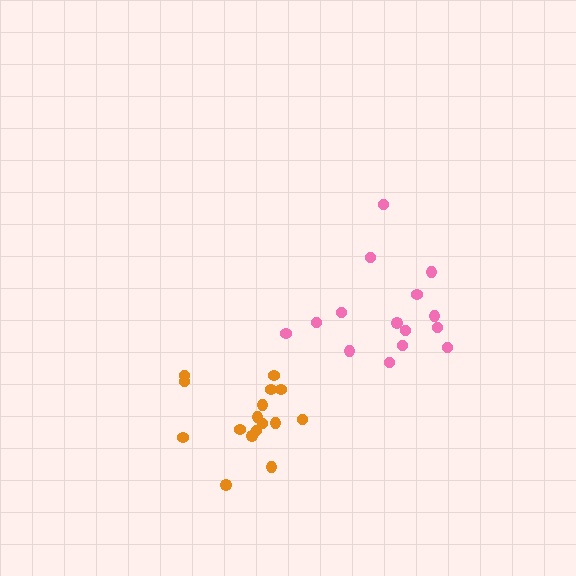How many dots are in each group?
Group 1: 15 dots, Group 2: 16 dots (31 total).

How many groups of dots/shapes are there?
There are 2 groups.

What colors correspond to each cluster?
The clusters are colored: pink, orange.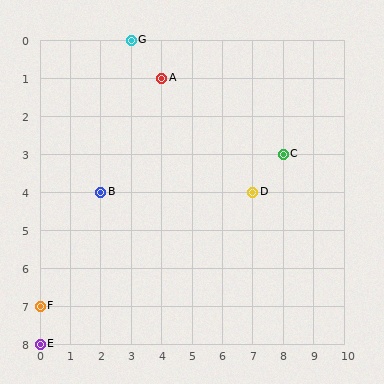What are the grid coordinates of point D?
Point D is at grid coordinates (7, 4).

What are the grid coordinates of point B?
Point B is at grid coordinates (2, 4).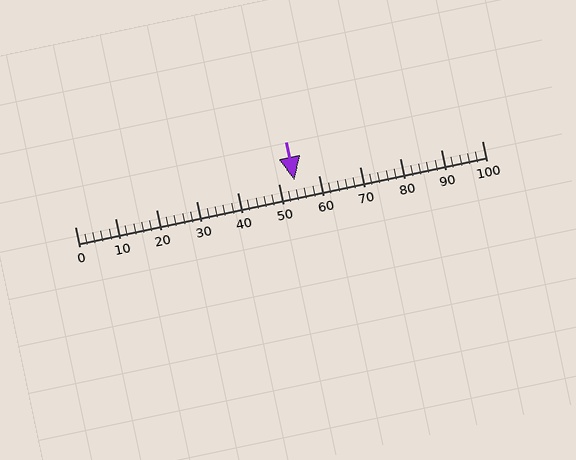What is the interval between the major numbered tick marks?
The major tick marks are spaced 10 units apart.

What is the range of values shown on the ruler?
The ruler shows values from 0 to 100.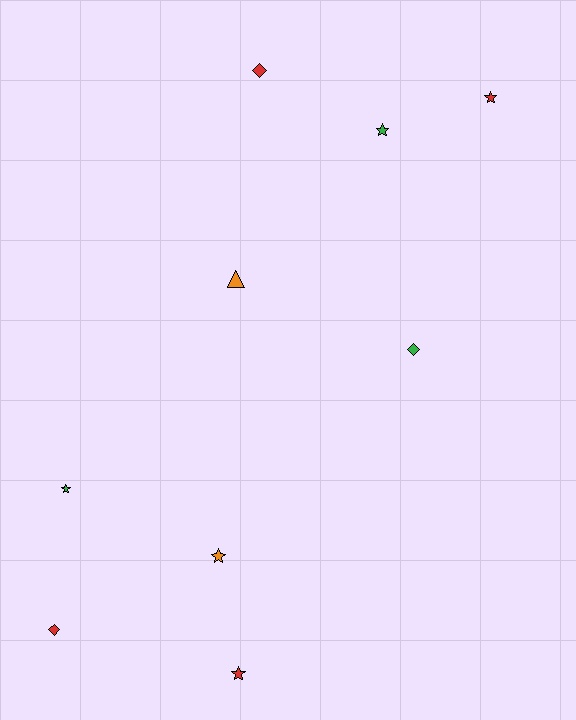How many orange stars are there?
There is 1 orange star.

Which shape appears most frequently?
Star, with 5 objects.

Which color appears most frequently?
Red, with 4 objects.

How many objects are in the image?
There are 9 objects.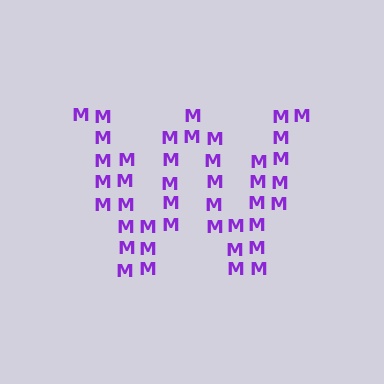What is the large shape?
The large shape is the letter W.